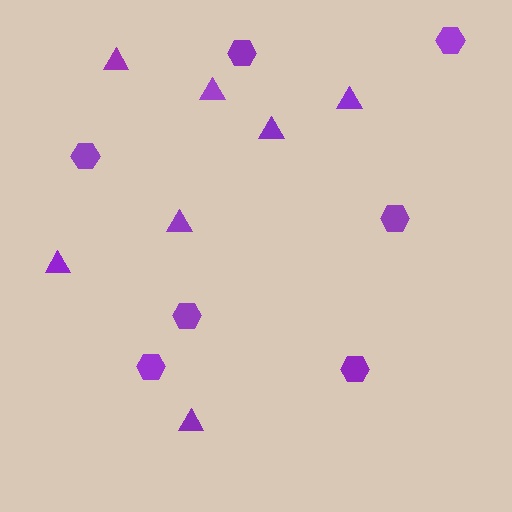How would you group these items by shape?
There are 2 groups: one group of hexagons (7) and one group of triangles (7).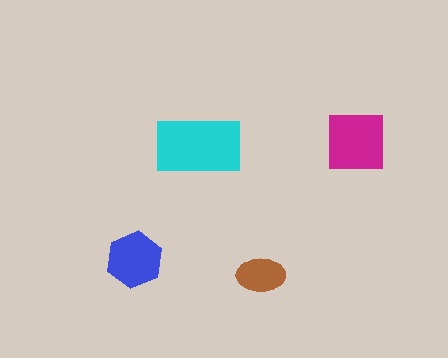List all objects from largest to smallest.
The cyan rectangle, the magenta square, the blue hexagon, the brown ellipse.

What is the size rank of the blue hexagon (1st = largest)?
3rd.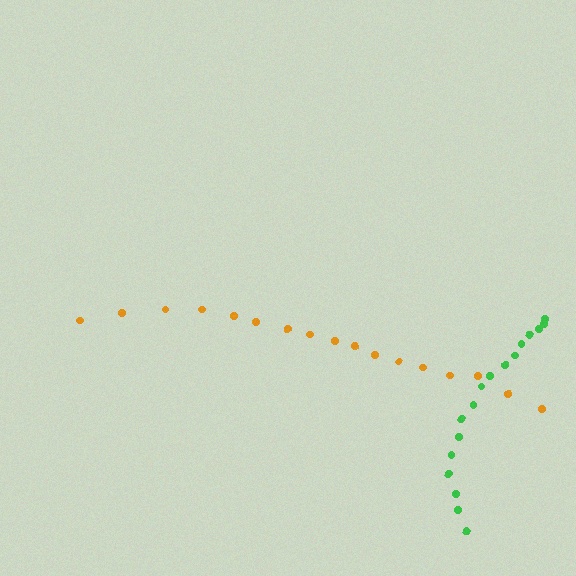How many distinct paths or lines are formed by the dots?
There are 2 distinct paths.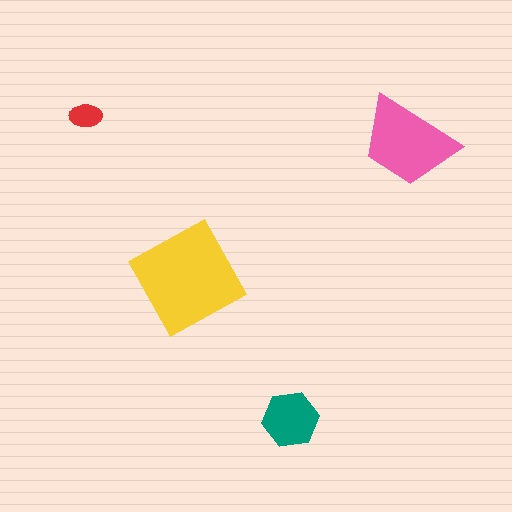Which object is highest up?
The red ellipse is topmost.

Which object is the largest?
The yellow square.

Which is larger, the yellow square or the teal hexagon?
The yellow square.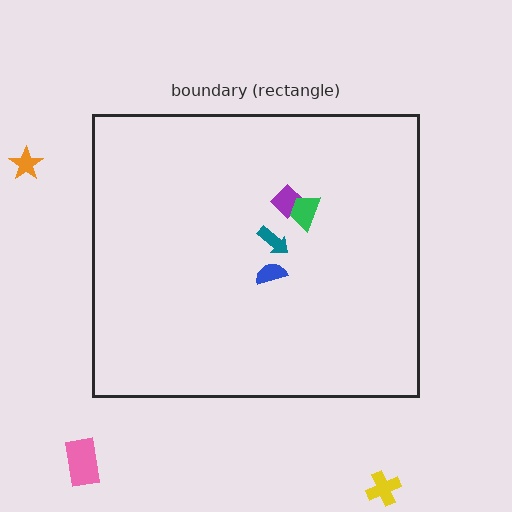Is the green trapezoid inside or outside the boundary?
Inside.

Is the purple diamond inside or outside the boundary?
Inside.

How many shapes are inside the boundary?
4 inside, 3 outside.